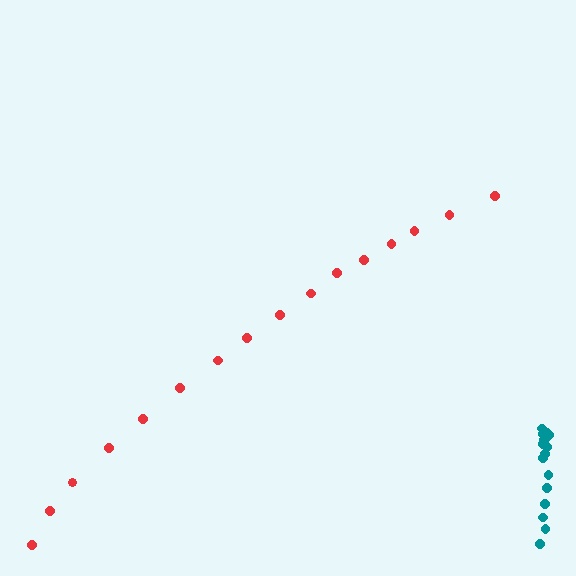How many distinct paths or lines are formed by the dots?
There are 2 distinct paths.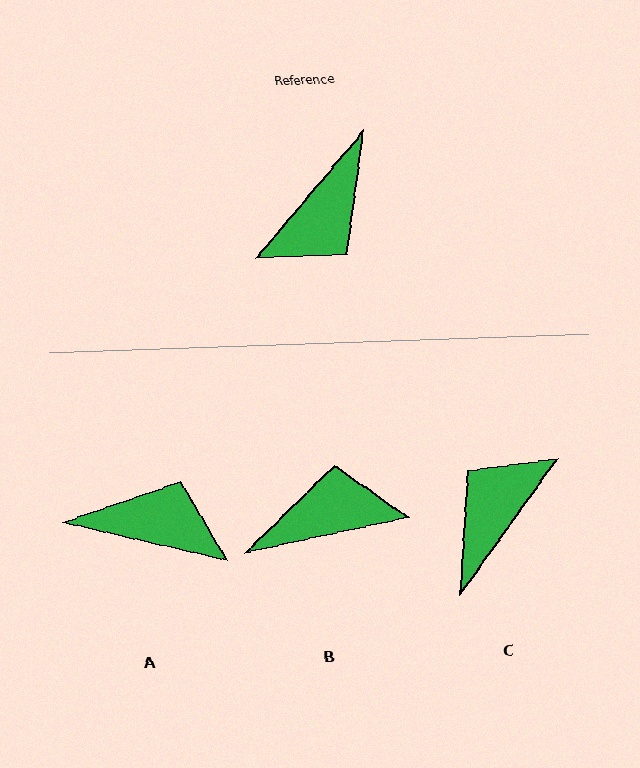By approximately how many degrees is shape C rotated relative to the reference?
Approximately 175 degrees clockwise.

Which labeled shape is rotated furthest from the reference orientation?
C, about 175 degrees away.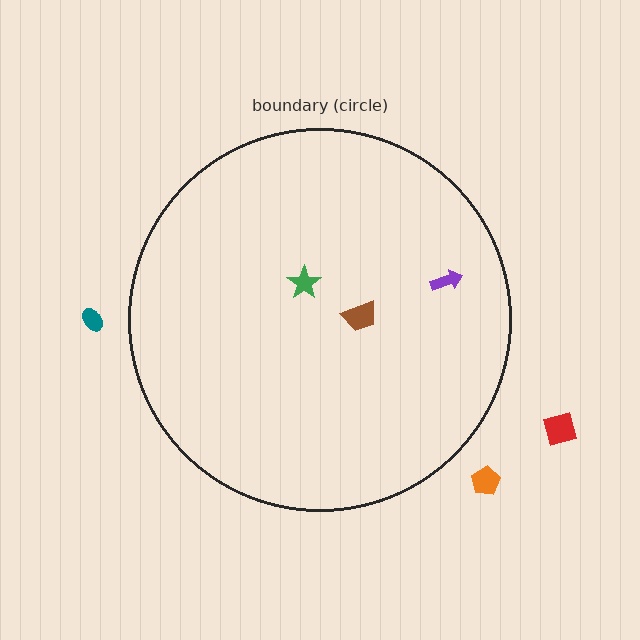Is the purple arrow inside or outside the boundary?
Inside.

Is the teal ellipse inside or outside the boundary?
Outside.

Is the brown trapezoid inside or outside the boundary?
Inside.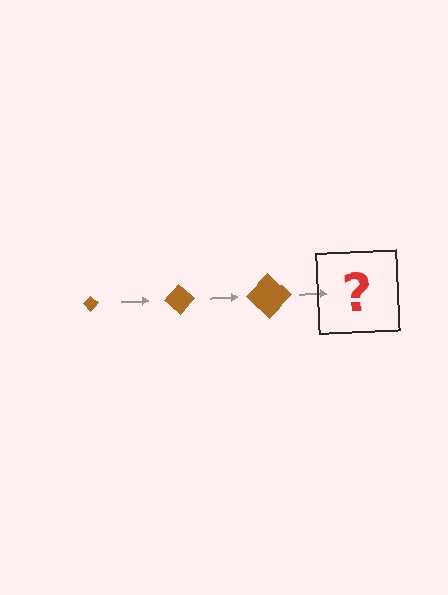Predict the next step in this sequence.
The next step is a brown diamond, larger than the previous one.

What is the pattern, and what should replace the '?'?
The pattern is that the diamond gets progressively larger each step. The '?' should be a brown diamond, larger than the previous one.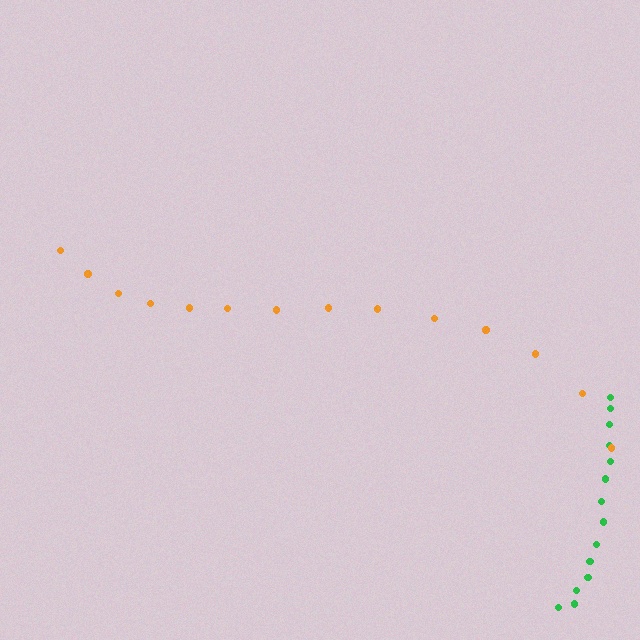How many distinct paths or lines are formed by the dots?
There are 2 distinct paths.